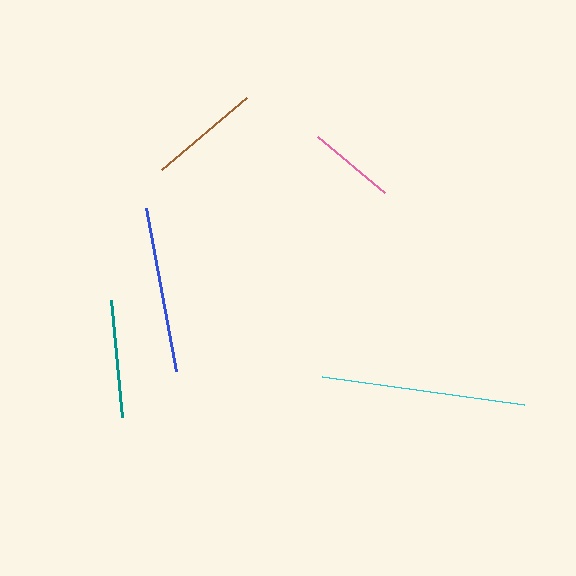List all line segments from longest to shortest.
From longest to shortest: cyan, blue, teal, brown, pink.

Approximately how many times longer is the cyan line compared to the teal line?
The cyan line is approximately 1.7 times the length of the teal line.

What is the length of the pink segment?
The pink segment is approximately 87 pixels long.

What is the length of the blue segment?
The blue segment is approximately 166 pixels long.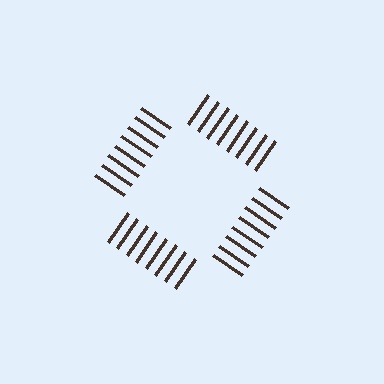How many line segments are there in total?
32 — 8 along each of the 4 edges.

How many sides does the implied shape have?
4 sides — the line-ends trace a square.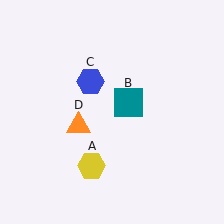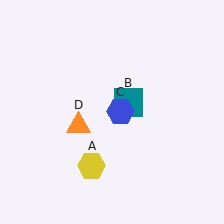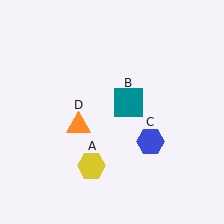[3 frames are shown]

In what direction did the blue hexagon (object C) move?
The blue hexagon (object C) moved down and to the right.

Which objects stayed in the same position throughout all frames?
Yellow hexagon (object A) and teal square (object B) and orange triangle (object D) remained stationary.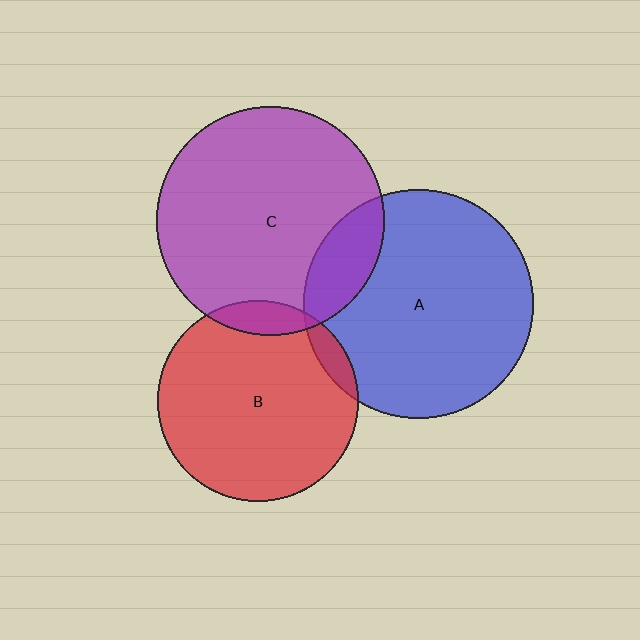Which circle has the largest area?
Circle A (blue).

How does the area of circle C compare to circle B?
Approximately 1.3 times.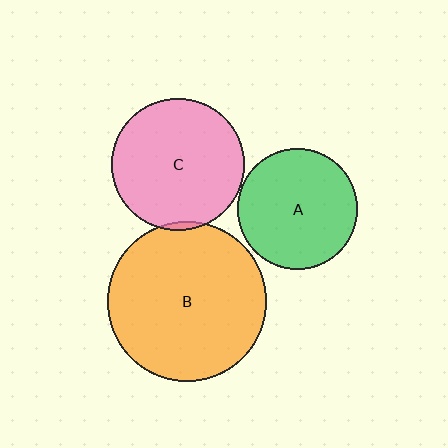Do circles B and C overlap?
Yes.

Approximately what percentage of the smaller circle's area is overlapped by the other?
Approximately 5%.